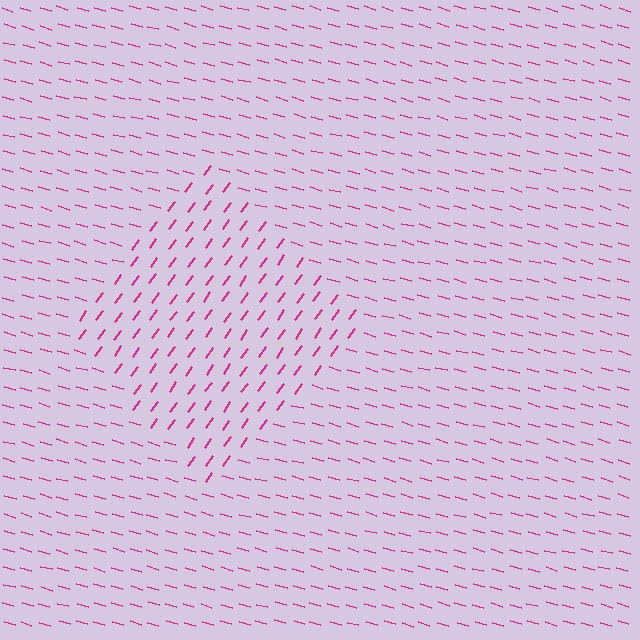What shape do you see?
I see a diamond.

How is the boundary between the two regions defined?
The boundary is defined purely by a change in line orientation (approximately 70 degrees difference). All lines are the same color and thickness.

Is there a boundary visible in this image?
Yes, there is a texture boundary formed by a change in line orientation.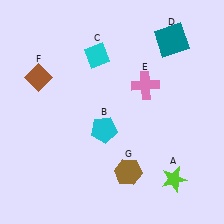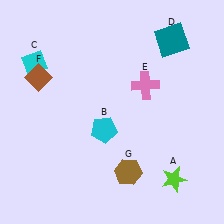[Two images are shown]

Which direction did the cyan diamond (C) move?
The cyan diamond (C) moved left.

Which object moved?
The cyan diamond (C) moved left.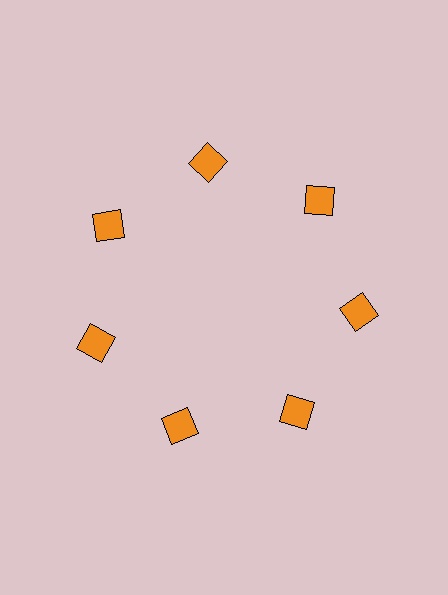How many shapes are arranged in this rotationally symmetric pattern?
There are 7 shapes, arranged in 7 groups of 1.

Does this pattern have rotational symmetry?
Yes, this pattern has 7-fold rotational symmetry. It looks the same after rotating 51 degrees around the center.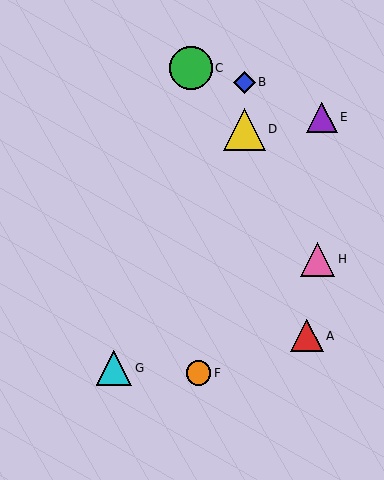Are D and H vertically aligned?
No, D is at x≈244 and H is at x≈318.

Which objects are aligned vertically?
Objects B, D are aligned vertically.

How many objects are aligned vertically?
2 objects (B, D) are aligned vertically.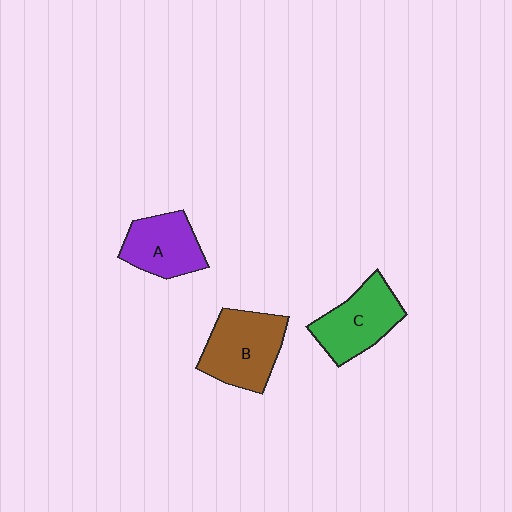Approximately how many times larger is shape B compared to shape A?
Approximately 1.3 times.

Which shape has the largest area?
Shape B (brown).